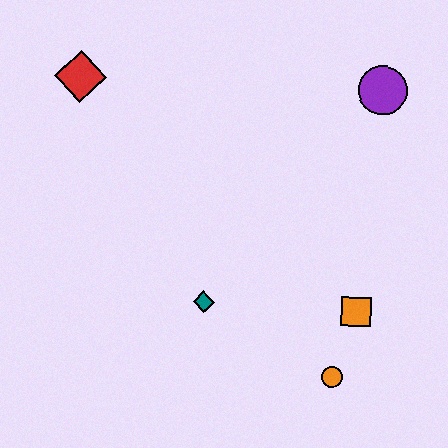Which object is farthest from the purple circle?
The red diamond is farthest from the purple circle.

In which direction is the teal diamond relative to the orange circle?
The teal diamond is to the left of the orange circle.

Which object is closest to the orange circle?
The orange square is closest to the orange circle.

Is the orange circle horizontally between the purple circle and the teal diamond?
Yes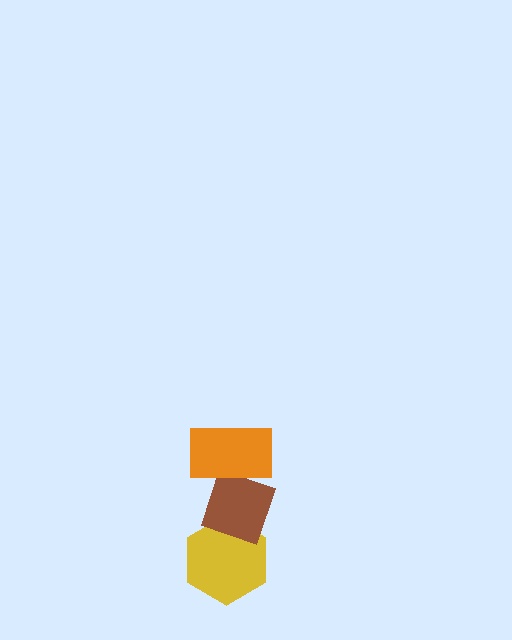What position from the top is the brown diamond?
The brown diamond is 2nd from the top.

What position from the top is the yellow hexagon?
The yellow hexagon is 3rd from the top.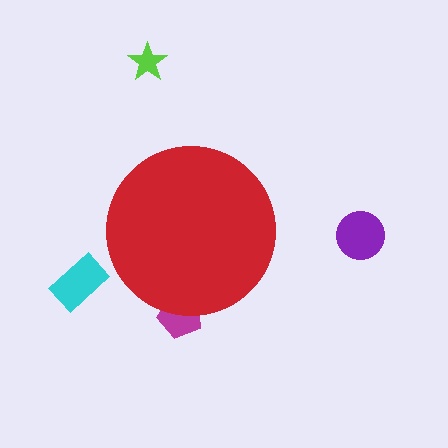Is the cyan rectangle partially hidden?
No, the cyan rectangle is fully visible.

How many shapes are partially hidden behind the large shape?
1 shape is partially hidden.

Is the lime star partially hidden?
No, the lime star is fully visible.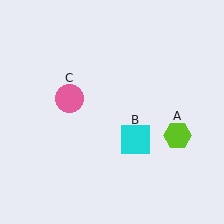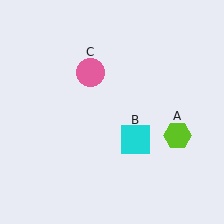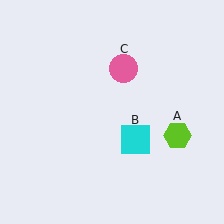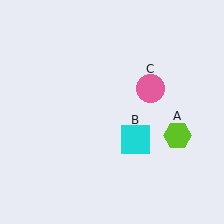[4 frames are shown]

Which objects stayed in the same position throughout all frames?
Lime hexagon (object A) and cyan square (object B) remained stationary.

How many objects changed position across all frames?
1 object changed position: pink circle (object C).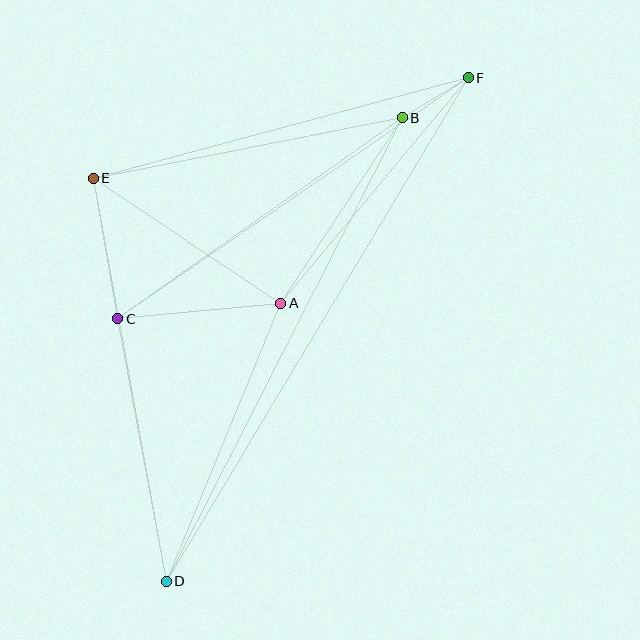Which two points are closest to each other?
Points B and F are closest to each other.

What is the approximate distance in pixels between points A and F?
The distance between A and F is approximately 293 pixels.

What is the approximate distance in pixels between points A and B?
The distance between A and B is approximately 222 pixels.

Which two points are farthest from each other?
Points D and F are farthest from each other.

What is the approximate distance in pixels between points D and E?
The distance between D and E is approximately 409 pixels.